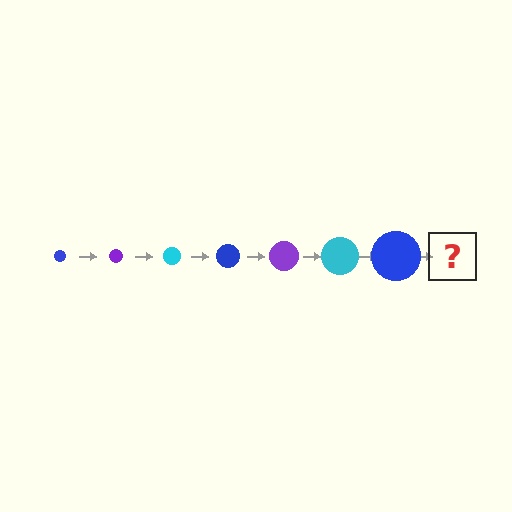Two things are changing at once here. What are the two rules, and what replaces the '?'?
The two rules are that the circle grows larger each step and the color cycles through blue, purple, and cyan. The '?' should be a purple circle, larger than the previous one.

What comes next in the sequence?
The next element should be a purple circle, larger than the previous one.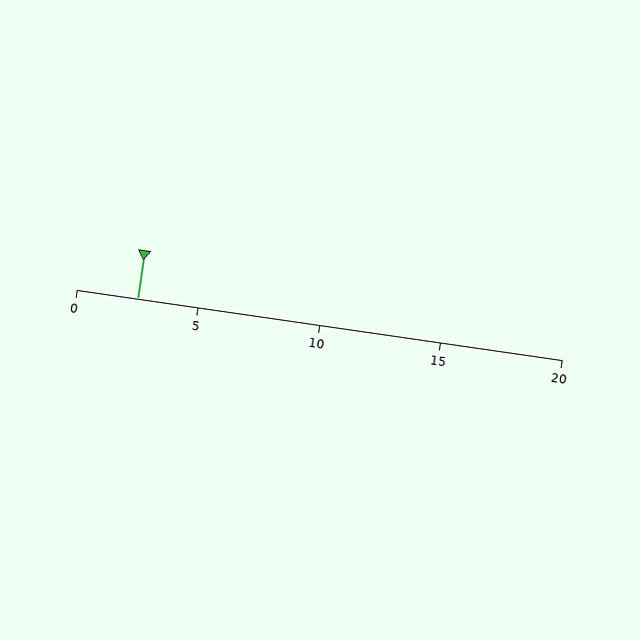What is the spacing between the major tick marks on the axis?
The major ticks are spaced 5 apart.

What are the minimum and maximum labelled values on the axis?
The axis runs from 0 to 20.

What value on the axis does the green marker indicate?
The marker indicates approximately 2.5.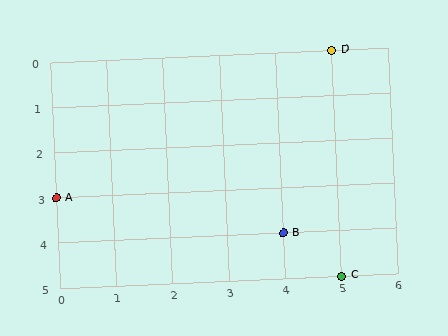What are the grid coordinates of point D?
Point D is at grid coordinates (5, 0).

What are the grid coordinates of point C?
Point C is at grid coordinates (5, 5).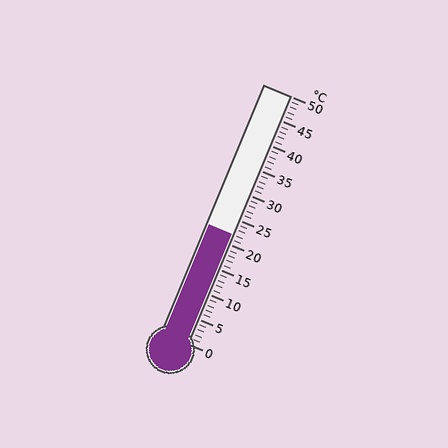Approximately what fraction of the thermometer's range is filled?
The thermometer is filled to approximately 45% of its range.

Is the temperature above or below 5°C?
The temperature is above 5°C.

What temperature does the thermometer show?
The thermometer shows approximately 22°C.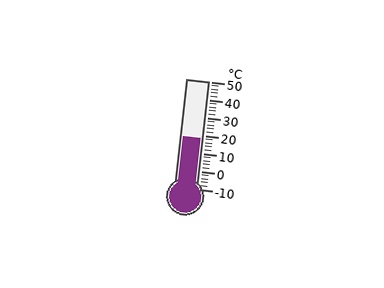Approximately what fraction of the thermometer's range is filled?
The thermometer is filled to approximately 45% of its range.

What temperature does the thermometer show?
The thermometer shows approximately 18°C.